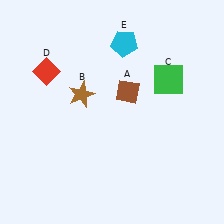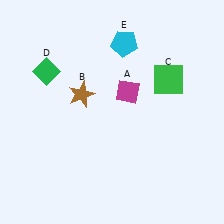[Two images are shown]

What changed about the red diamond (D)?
In Image 1, D is red. In Image 2, it changed to green.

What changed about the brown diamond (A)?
In Image 1, A is brown. In Image 2, it changed to magenta.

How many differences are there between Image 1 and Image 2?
There are 2 differences between the two images.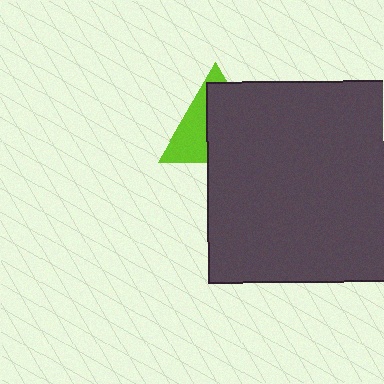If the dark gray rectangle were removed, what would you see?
You would see the complete lime triangle.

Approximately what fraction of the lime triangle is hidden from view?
Roughly 61% of the lime triangle is hidden behind the dark gray rectangle.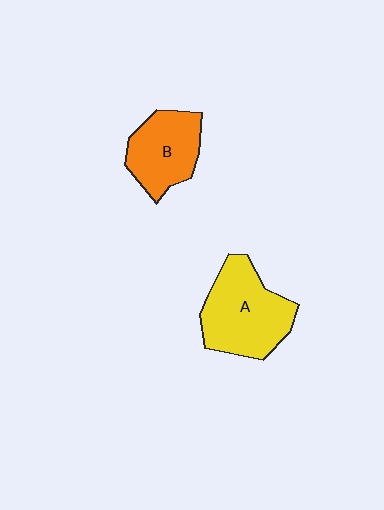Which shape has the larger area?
Shape A (yellow).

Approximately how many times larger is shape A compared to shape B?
Approximately 1.3 times.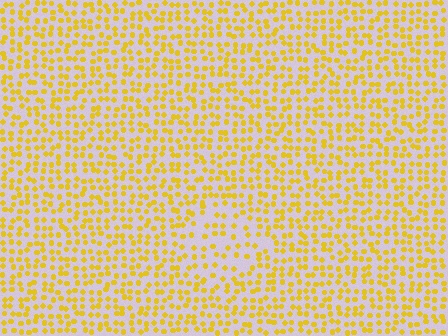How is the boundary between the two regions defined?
The boundary is defined by a change in element density (approximately 1.7x ratio). All elements are the same color, size, and shape.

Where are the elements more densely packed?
The elements are more densely packed outside the diamond boundary.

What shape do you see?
I see a diamond.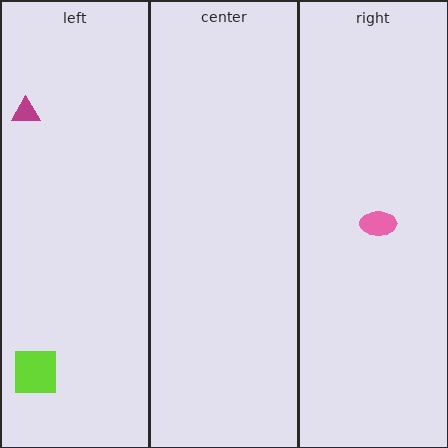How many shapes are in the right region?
1.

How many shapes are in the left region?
2.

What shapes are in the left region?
The lime square, the magenta triangle.